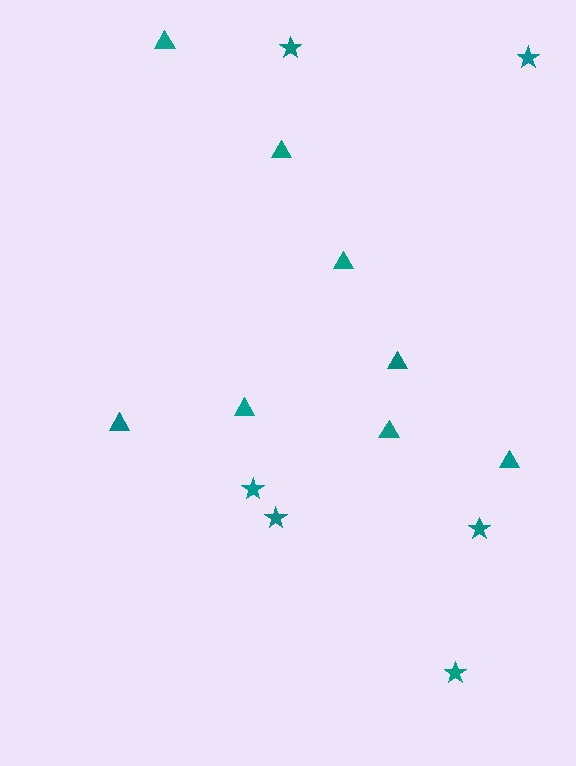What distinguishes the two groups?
There are 2 groups: one group of stars (6) and one group of triangles (8).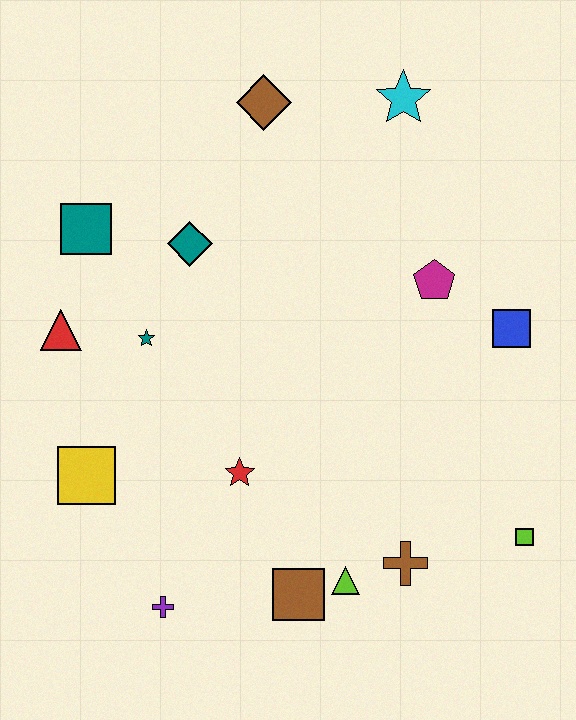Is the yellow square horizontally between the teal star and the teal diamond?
No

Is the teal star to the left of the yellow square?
No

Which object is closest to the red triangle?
The teal star is closest to the red triangle.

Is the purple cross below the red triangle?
Yes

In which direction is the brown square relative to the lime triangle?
The brown square is to the left of the lime triangle.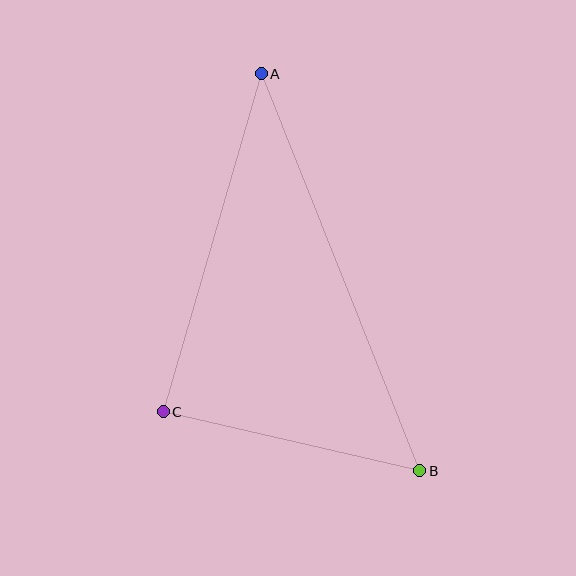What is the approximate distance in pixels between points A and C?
The distance between A and C is approximately 352 pixels.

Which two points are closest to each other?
Points B and C are closest to each other.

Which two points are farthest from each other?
Points A and B are farthest from each other.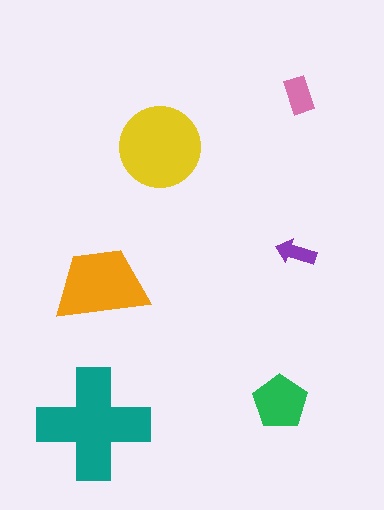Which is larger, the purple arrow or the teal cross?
The teal cross.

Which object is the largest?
The teal cross.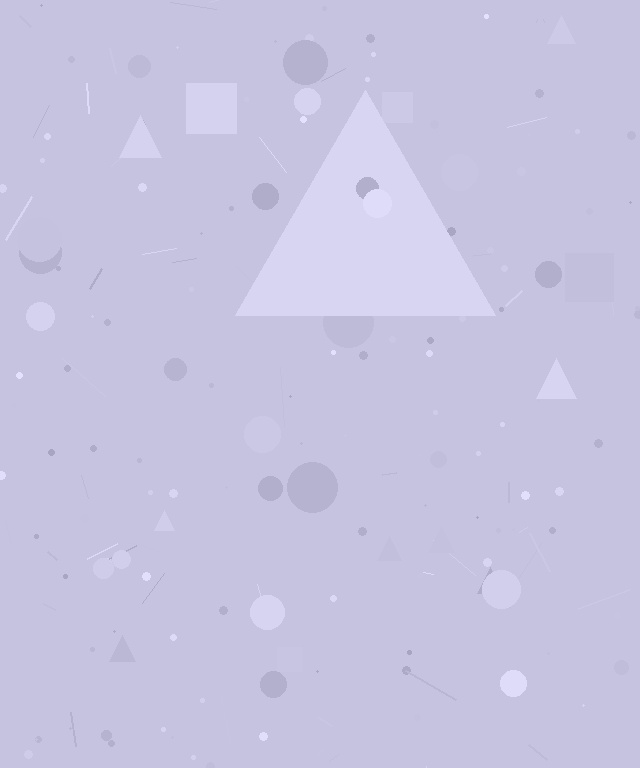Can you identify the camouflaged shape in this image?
The camouflaged shape is a triangle.